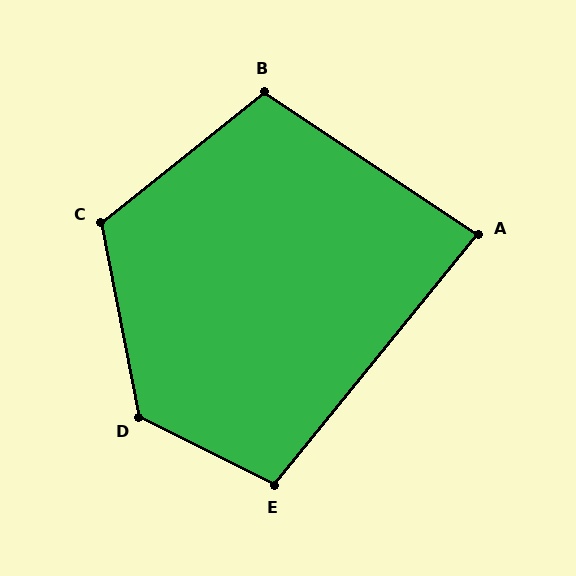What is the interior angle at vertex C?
Approximately 118 degrees (obtuse).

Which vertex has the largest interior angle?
D, at approximately 127 degrees.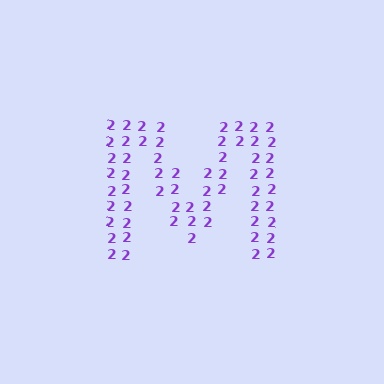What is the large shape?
The large shape is the letter M.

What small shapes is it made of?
It is made of small digit 2's.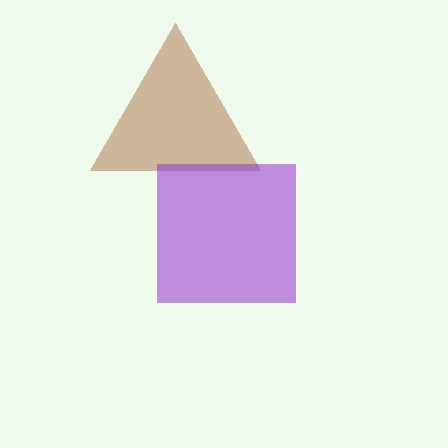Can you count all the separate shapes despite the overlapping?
Yes, there are 2 separate shapes.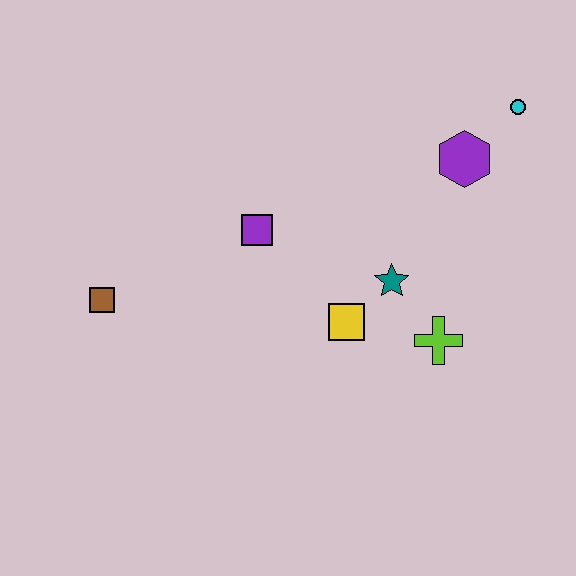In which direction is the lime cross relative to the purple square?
The lime cross is to the right of the purple square.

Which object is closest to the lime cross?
The teal star is closest to the lime cross.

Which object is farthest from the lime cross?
The brown square is farthest from the lime cross.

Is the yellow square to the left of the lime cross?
Yes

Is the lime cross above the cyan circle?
No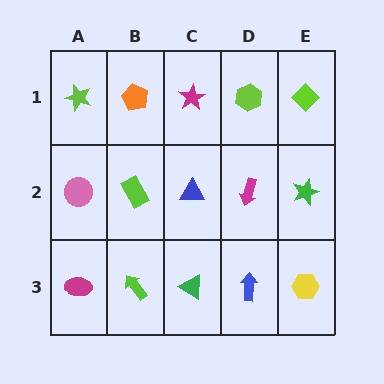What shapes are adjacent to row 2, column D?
A lime hexagon (row 1, column D), a blue arrow (row 3, column D), a blue triangle (row 2, column C), a green star (row 2, column E).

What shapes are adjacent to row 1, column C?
A blue triangle (row 2, column C), an orange pentagon (row 1, column B), a lime hexagon (row 1, column D).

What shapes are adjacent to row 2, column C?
A magenta star (row 1, column C), a green triangle (row 3, column C), a lime rectangle (row 2, column B), a magenta arrow (row 2, column D).